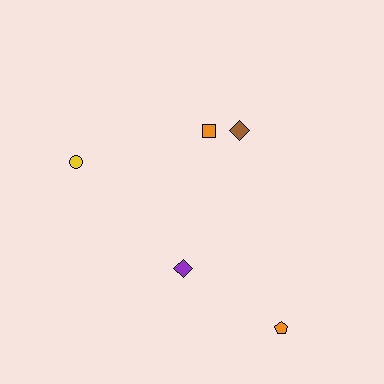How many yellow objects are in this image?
There is 1 yellow object.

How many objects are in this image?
There are 5 objects.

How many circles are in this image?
There is 1 circle.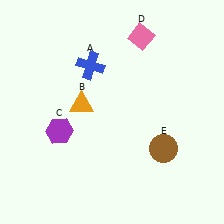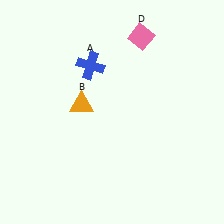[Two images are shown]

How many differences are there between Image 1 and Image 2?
There are 2 differences between the two images.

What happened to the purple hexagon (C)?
The purple hexagon (C) was removed in Image 2. It was in the bottom-left area of Image 1.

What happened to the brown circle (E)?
The brown circle (E) was removed in Image 2. It was in the bottom-right area of Image 1.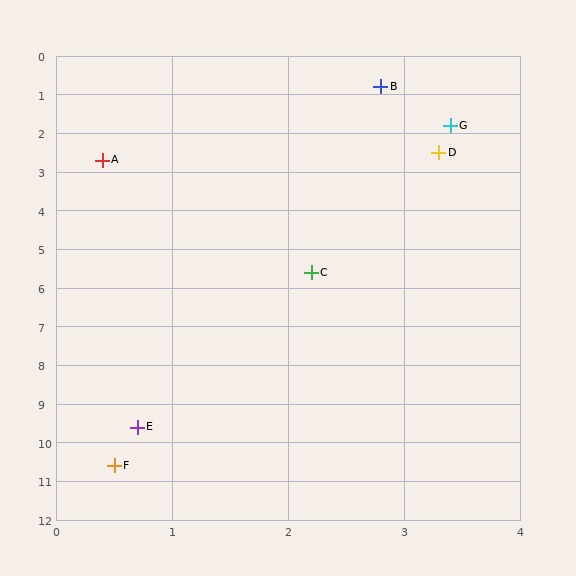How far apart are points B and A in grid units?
Points B and A are about 3.1 grid units apart.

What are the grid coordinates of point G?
Point G is at approximately (3.4, 1.8).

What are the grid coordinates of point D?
Point D is at approximately (3.3, 2.5).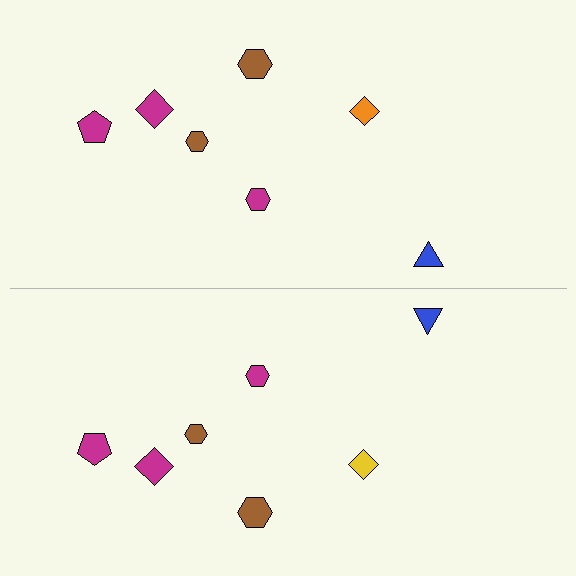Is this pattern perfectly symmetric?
No, the pattern is not perfectly symmetric. The yellow diamond on the bottom side breaks the symmetry — its mirror counterpart is orange.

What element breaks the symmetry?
The yellow diamond on the bottom side breaks the symmetry — its mirror counterpart is orange.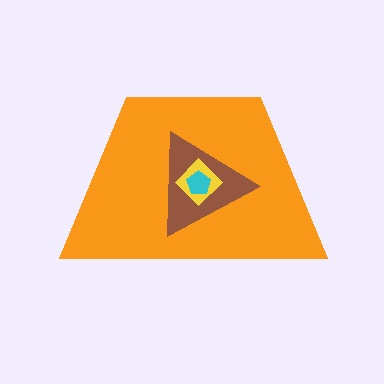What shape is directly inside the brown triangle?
The yellow diamond.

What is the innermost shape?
The cyan pentagon.